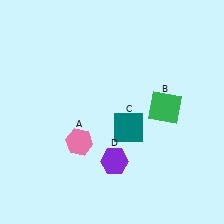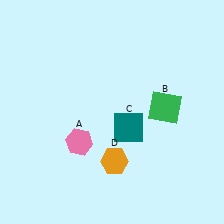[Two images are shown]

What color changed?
The hexagon (D) changed from purple in Image 1 to orange in Image 2.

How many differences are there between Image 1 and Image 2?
There is 1 difference between the two images.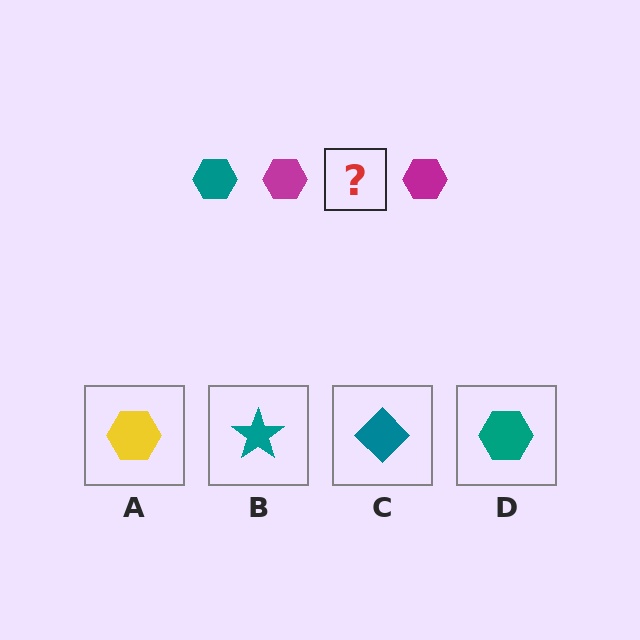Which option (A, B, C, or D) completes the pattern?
D.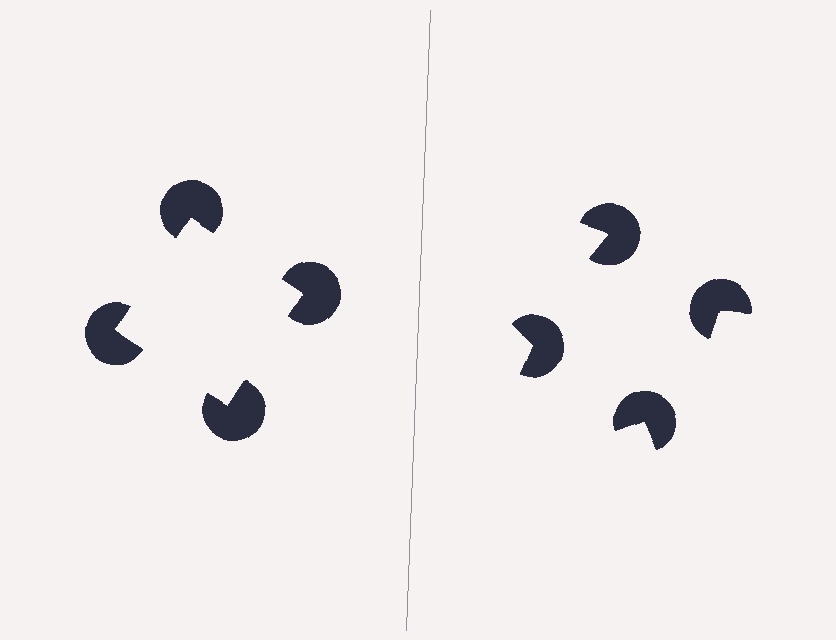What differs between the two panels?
The pac-man discs are positioned identically on both sides; only the wedge orientations differ. On the left they align to a square; on the right they are misaligned.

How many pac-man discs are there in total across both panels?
8 — 4 on each side.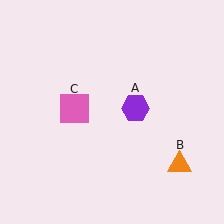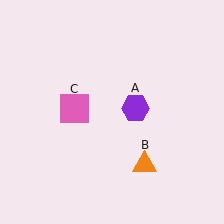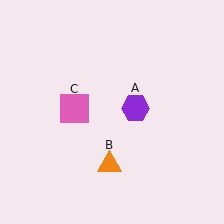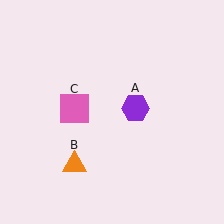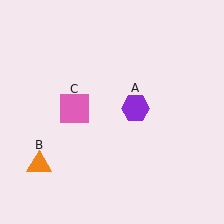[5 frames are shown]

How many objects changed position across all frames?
1 object changed position: orange triangle (object B).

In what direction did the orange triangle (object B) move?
The orange triangle (object B) moved left.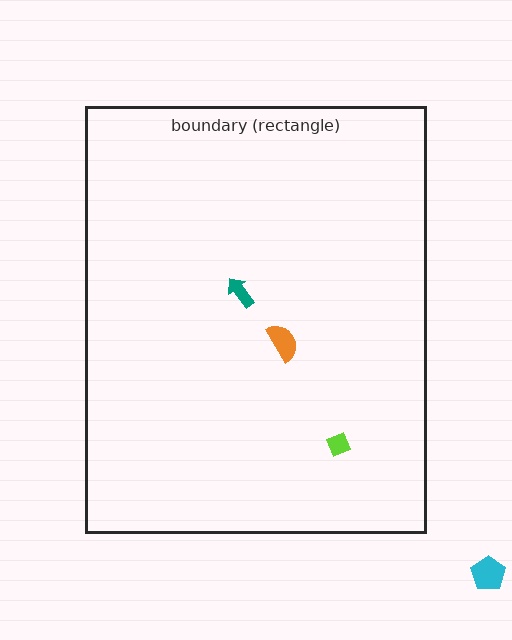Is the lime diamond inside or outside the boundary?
Inside.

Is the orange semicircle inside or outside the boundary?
Inside.